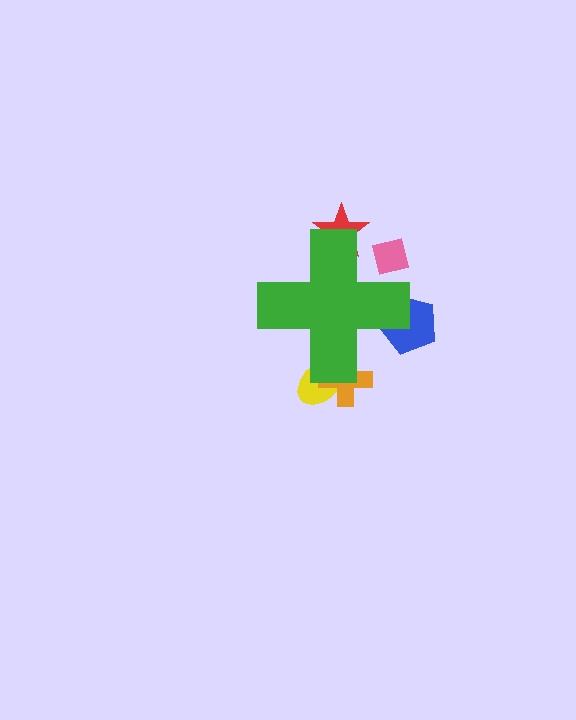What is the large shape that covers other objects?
A green cross.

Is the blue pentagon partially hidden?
Yes, the blue pentagon is partially hidden behind the green cross.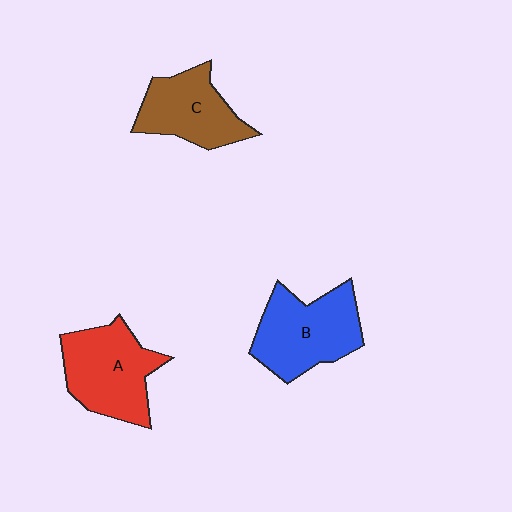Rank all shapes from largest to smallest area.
From largest to smallest: B (blue), A (red), C (brown).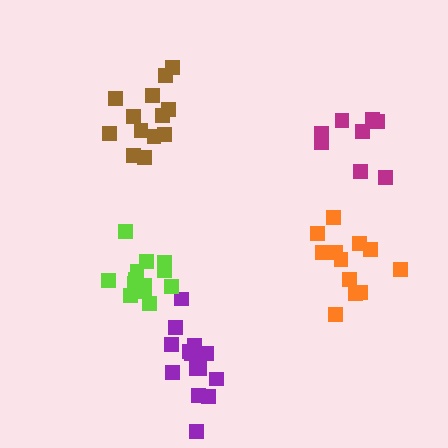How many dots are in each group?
Group 1: 14 dots, Group 2: 8 dots, Group 3: 13 dots, Group 4: 13 dots, Group 5: 12 dots (60 total).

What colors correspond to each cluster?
The clusters are colored: purple, magenta, brown, lime, orange.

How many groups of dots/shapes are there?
There are 5 groups.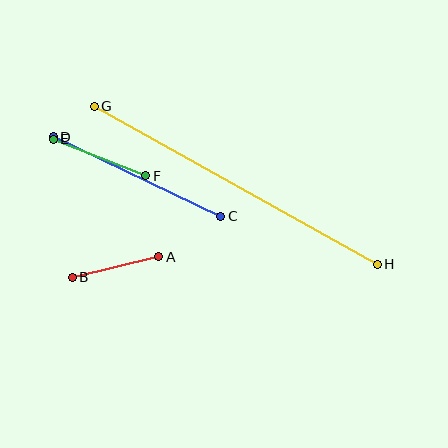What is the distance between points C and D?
The distance is approximately 185 pixels.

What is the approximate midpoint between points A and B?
The midpoint is at approximately (116, 267) pixels.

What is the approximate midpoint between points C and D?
The midpoint is at approximately (137, 176) pixels.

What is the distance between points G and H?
The distance is approximately 324 pixels.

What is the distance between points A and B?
The distance is approximately 89 pixels.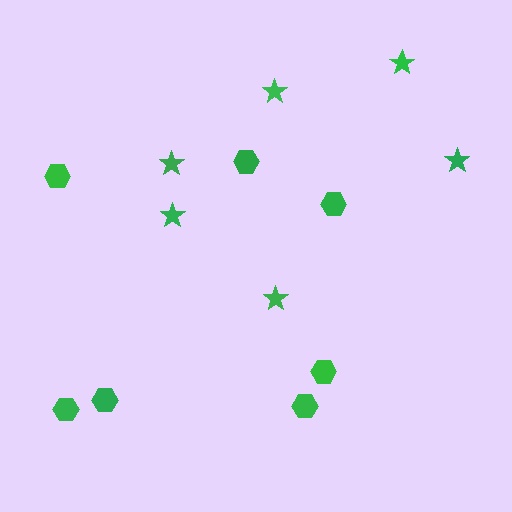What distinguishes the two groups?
There are 2 groups: one group of stars (6) and one group of hexagons (7).